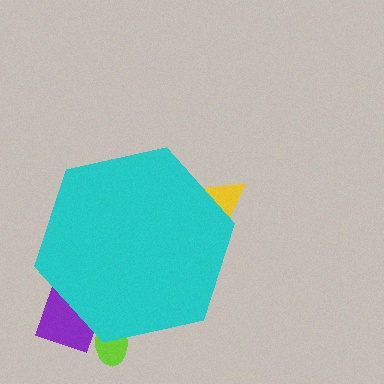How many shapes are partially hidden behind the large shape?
3 shapes are partially hidden.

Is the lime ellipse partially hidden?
Yes, the lime ellipse is partially hidden behind the cyan hexagon.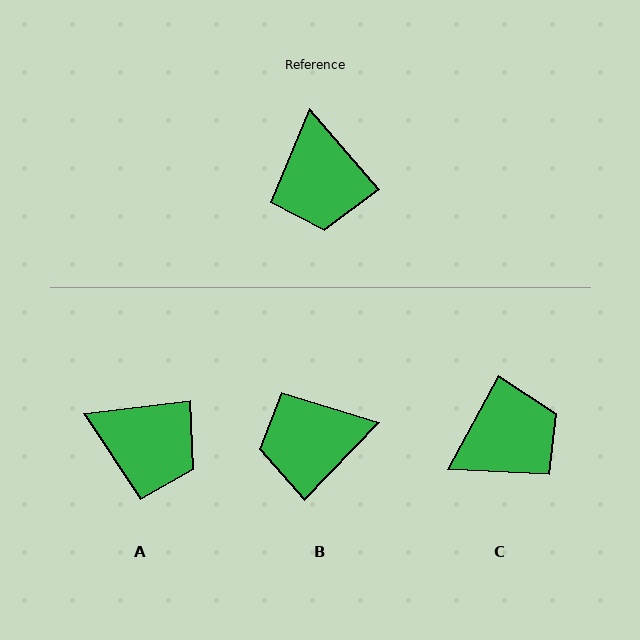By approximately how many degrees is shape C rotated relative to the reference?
Approximately 110 degrees counter-clockwise.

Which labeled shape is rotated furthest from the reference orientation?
C, about 110 degrees away.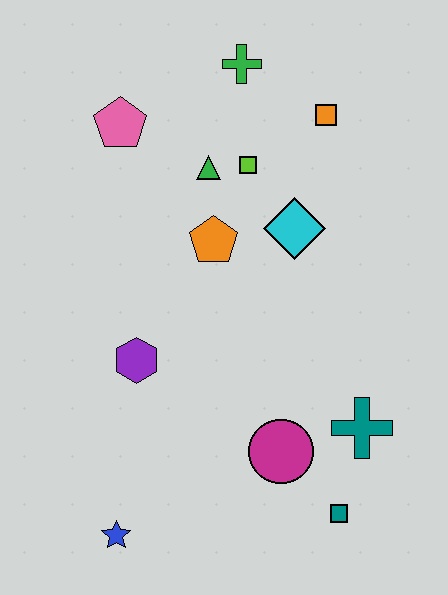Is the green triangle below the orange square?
Yes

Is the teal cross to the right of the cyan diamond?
Yes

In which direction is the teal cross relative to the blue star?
The teal cross is to the right of the blue star.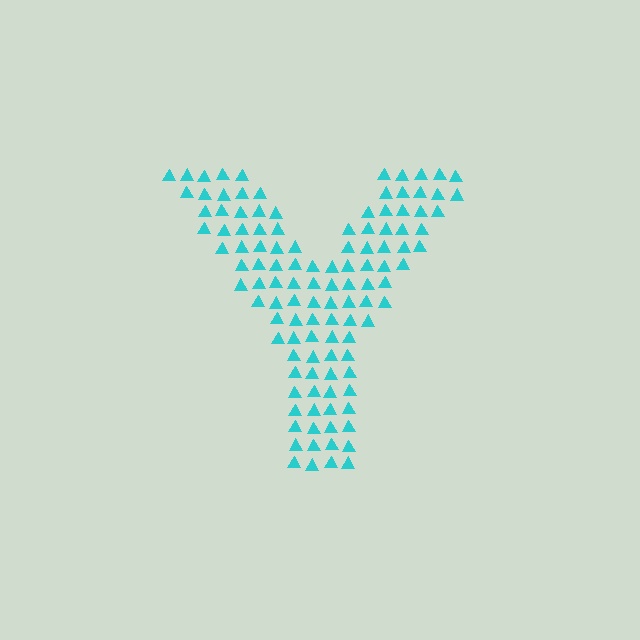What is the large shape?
The large shape is the letter Y.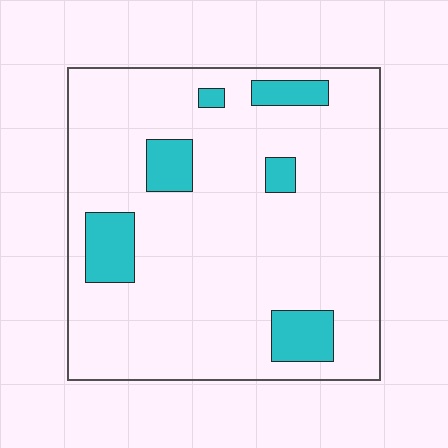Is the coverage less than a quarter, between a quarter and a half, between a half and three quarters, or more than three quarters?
Less than a quarter.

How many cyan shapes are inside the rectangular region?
6.